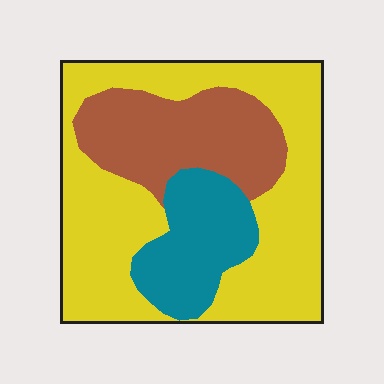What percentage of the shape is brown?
Brown covers roughly 25% of the shape.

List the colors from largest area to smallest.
From largest to smallest: yellow, brown, teal.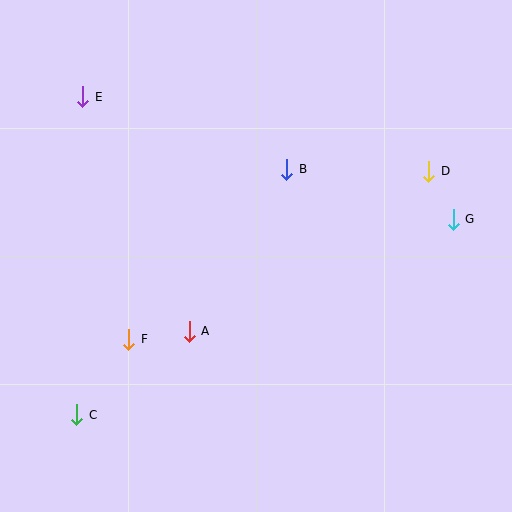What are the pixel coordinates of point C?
Point C is at (77, 415).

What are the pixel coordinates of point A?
Point A is at (189, 331).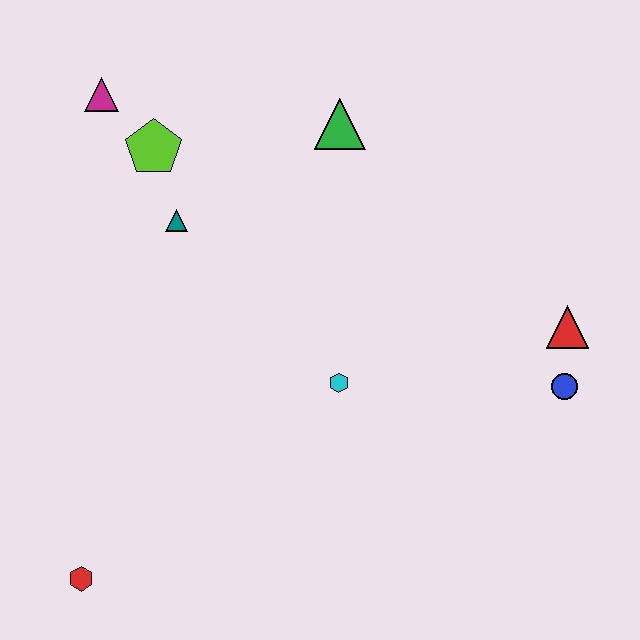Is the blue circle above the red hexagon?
Yes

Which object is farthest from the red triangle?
The red hexagon is farthest from the red triangle.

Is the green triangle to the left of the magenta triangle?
No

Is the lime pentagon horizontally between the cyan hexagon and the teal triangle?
No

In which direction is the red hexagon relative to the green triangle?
The red hexagon is below the green triangle.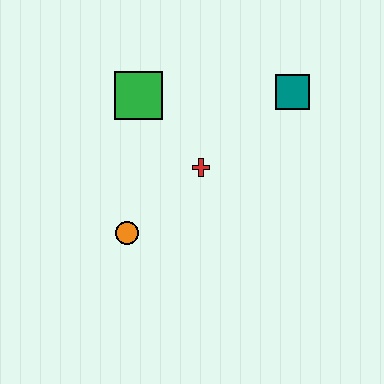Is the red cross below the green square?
Yes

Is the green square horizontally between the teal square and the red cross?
No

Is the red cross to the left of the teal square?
Yes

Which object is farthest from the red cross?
The teal square is farthest from the red cross.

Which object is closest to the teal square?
The red cross is closest to the teal square.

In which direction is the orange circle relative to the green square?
The orange circle is below the green square.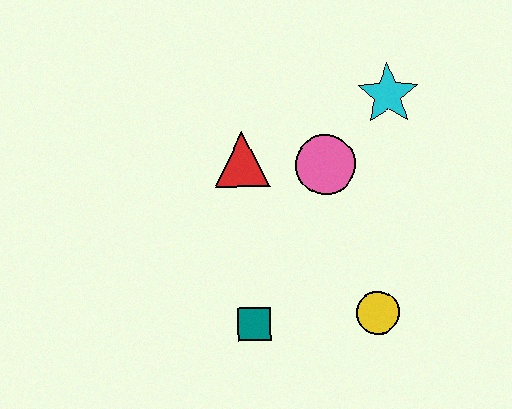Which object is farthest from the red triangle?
The yellow circle is farthest from the red triangle.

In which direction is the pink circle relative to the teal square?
The pink circle is above the teal square.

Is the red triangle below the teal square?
No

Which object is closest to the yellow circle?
The teal square is closest to the yellow circle.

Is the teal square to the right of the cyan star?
No